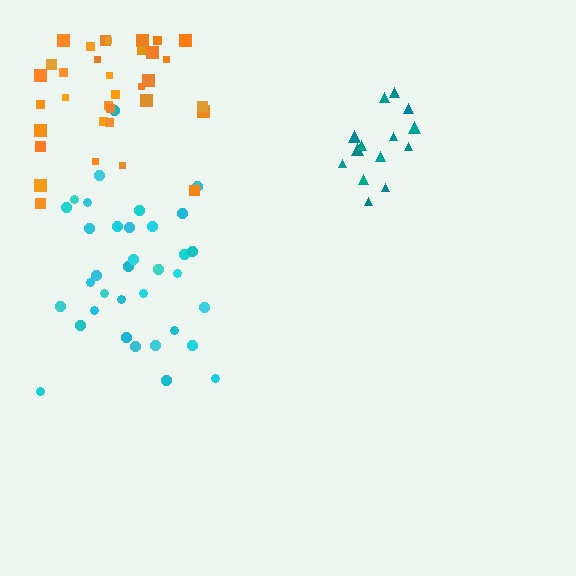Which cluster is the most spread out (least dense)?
Orange.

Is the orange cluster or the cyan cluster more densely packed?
Cyan.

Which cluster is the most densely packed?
Teal.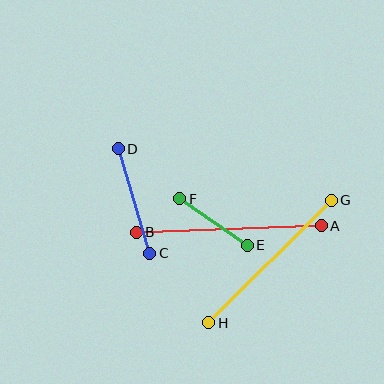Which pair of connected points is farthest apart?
Points A and B are farthest apart.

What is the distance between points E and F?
The distance is approximately 82 pixels.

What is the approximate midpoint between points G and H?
The midpoint is at approximately (270, 262) pixels.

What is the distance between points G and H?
The distance is approximately 173 pixels.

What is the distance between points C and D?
The distance is approximately 109 pixels.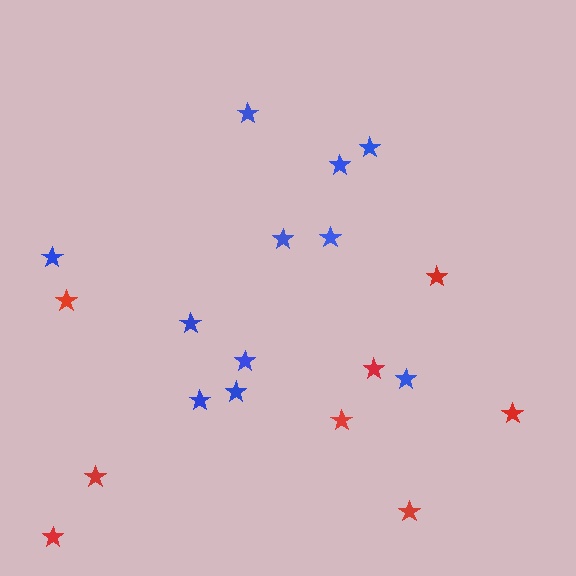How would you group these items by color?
There are 2 groups: one group of blue stars (11) and one group of red stars (8).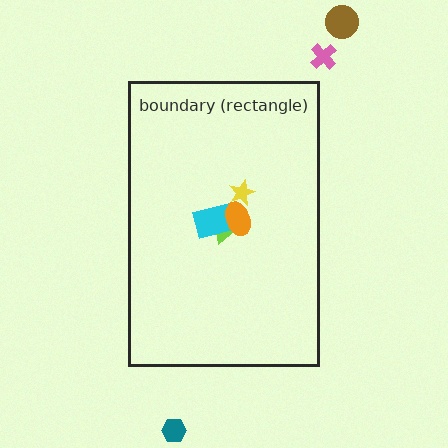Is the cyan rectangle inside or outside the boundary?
Inside.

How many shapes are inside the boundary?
4 inside, 3 outside.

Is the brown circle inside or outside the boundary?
Outside.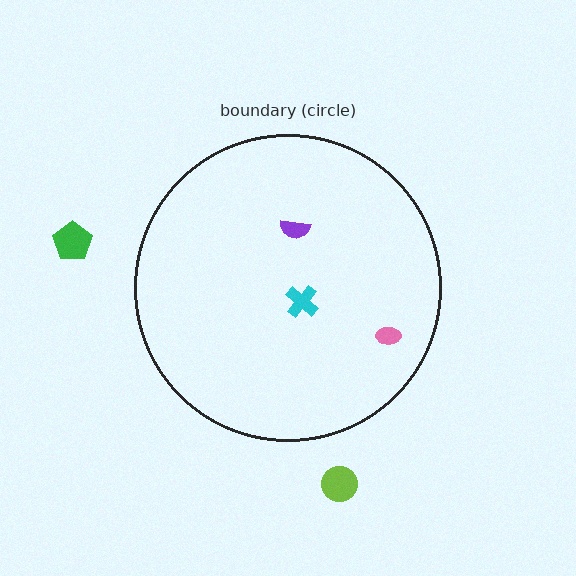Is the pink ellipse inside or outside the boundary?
Inside.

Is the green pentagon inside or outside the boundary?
Outside.